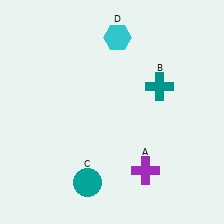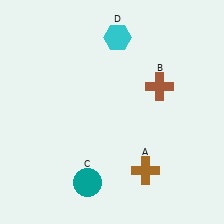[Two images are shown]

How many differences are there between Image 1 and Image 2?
There are 2 differences between the two images.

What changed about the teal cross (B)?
In Image 1, B is teal. In Image 2, it changed to brown.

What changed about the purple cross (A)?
In Image 1, A is purple. In Image 2, it changed to brown.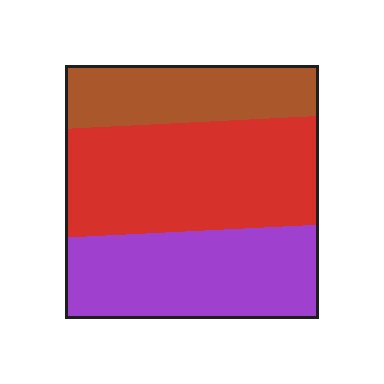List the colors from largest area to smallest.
From largest to smallest: red, purple, brown.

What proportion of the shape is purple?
Purple takes up between a quarter and a half of the shape.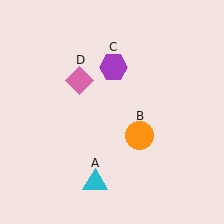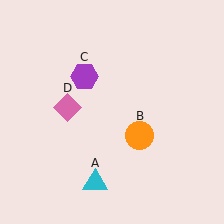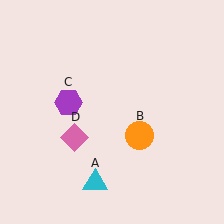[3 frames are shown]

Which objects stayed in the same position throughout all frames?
Cyan triangle (object A) and orange circle (object B) remained stationary.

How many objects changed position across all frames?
2 objects changed position: purple hexagon (object C), pink diamond (object D).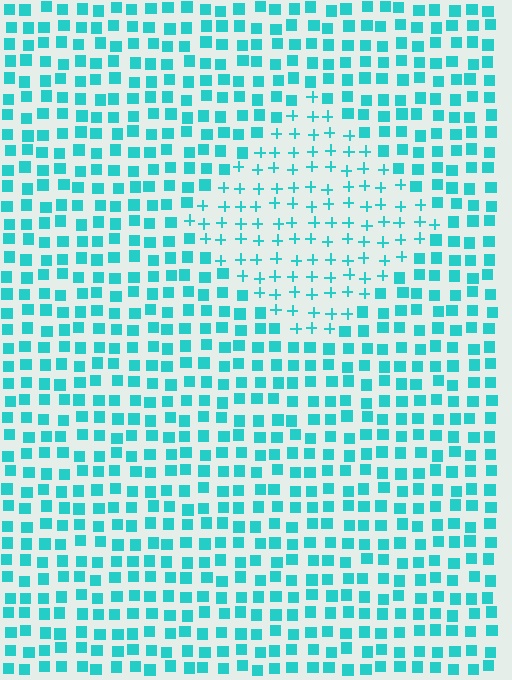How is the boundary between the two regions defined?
The boundary is defined by a change in element shape: plus signs inside vs. squares outside. All elements share the same color and spacing.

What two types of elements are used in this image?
The image uses plus signs inside the diamond region and squares outside it.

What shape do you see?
I see a diamond.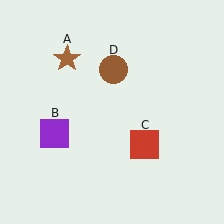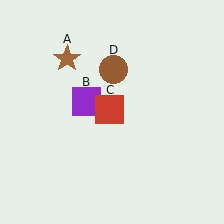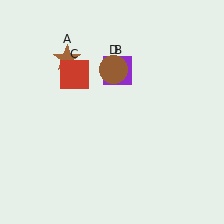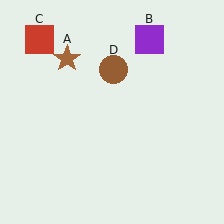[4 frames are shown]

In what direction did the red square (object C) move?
The red square (object C) moved up and to the left.